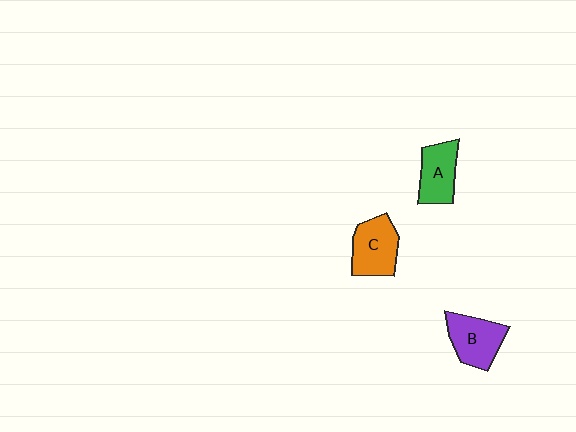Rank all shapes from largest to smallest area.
From largest to smallest: C (orange), B (purple), A (green).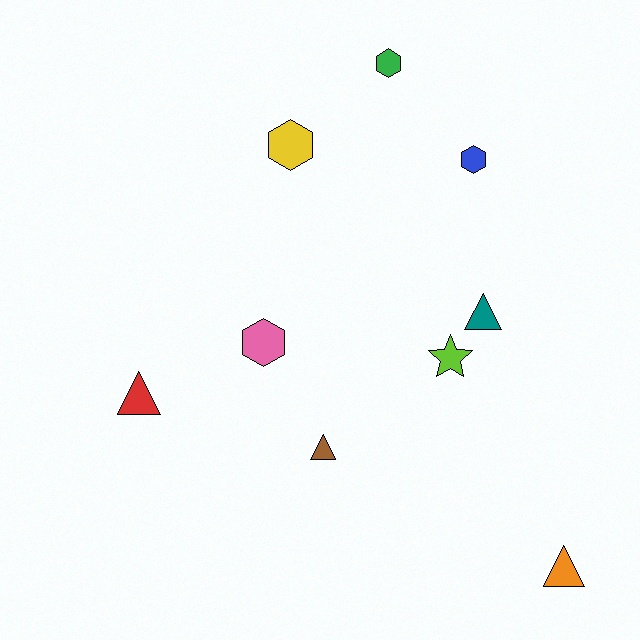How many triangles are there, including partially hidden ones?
There are 4 triangles.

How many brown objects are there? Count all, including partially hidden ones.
There is 1 brown object.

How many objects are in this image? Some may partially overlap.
There are 9 objects.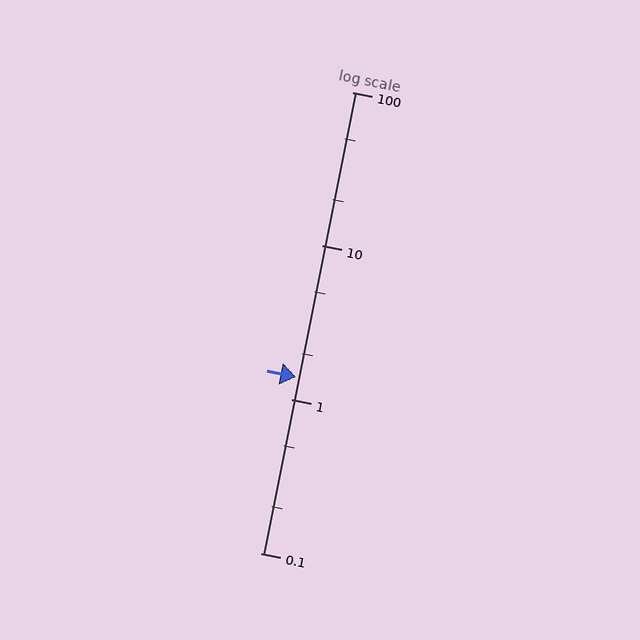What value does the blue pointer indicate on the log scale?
The pointer indicates approximately 1.4.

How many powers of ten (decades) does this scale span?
The scale spans 3 decades, from 0.1 to 100.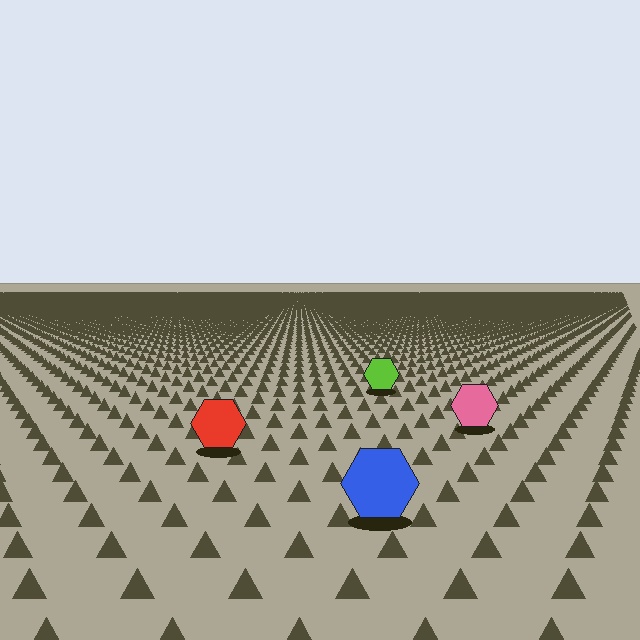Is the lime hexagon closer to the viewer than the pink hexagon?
No. The pink hexagon is closer — you can tell from the texture gradient: the ground texture is coarser near it.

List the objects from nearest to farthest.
From nearest to farthest: the blue hexagon, the red hexagon, the pink hexagon, the lime hexagon.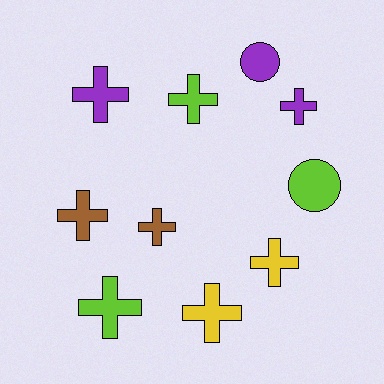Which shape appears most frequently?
Cross, with 8 objects.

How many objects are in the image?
There are 10 objects.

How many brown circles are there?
There are no brown circles.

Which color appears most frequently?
Lime, with 3 objects.